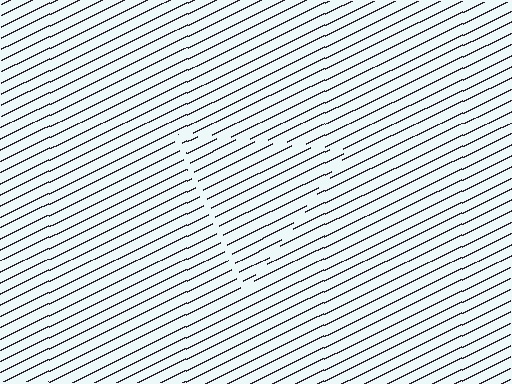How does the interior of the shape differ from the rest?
The interior of the shape contains the same grating, shifted by half a period — the contour is defined by the phase discontinuity where line-ends from the inner and outer gratings abut.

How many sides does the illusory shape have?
3 sides — the line-ends trace a triangle.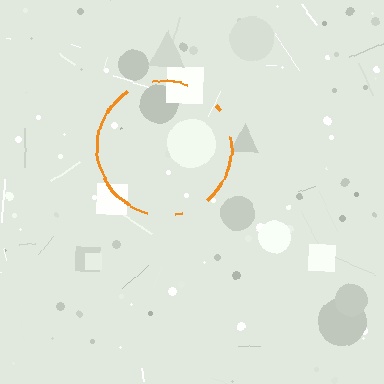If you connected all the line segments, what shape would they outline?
They would outline a circle.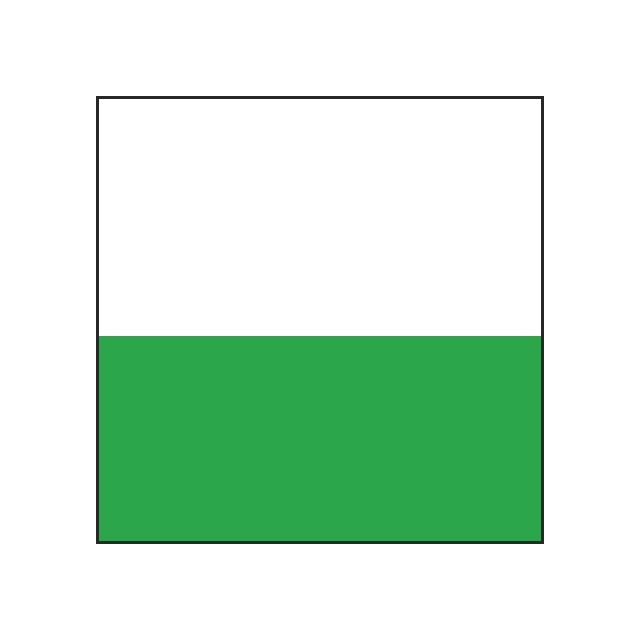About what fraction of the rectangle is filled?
About one half (1/2).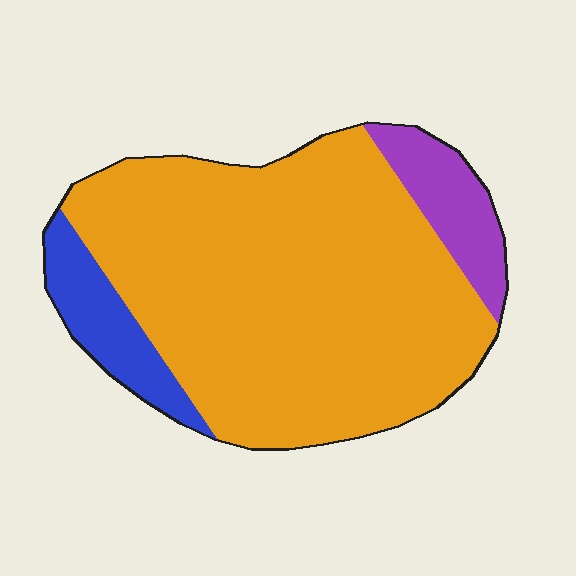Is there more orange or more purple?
Orange.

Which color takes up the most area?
Orange, at roughly 80%.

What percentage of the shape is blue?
Blue covers 10% of the shape.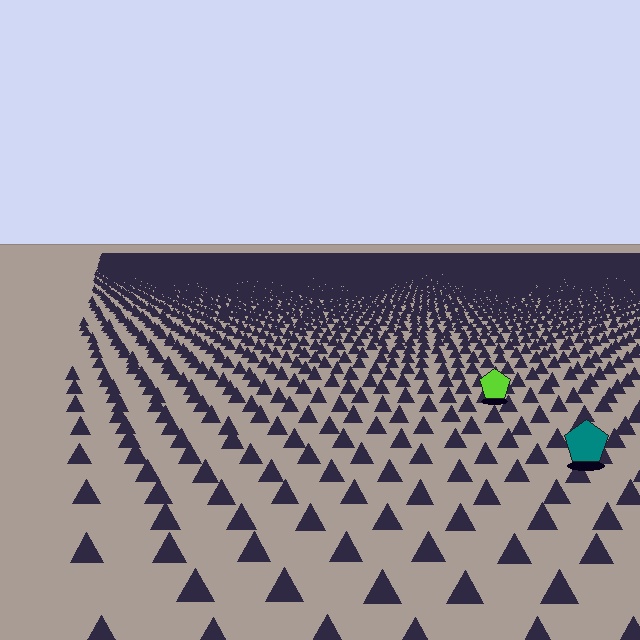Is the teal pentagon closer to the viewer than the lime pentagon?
Yes. The teal pentagon is closer — you can tell from the texture gradient: the ground texture is coarser near it.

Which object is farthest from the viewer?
The lime pentagon is farthest from the viewer. It appears smaller and the ground texture around it is denser.